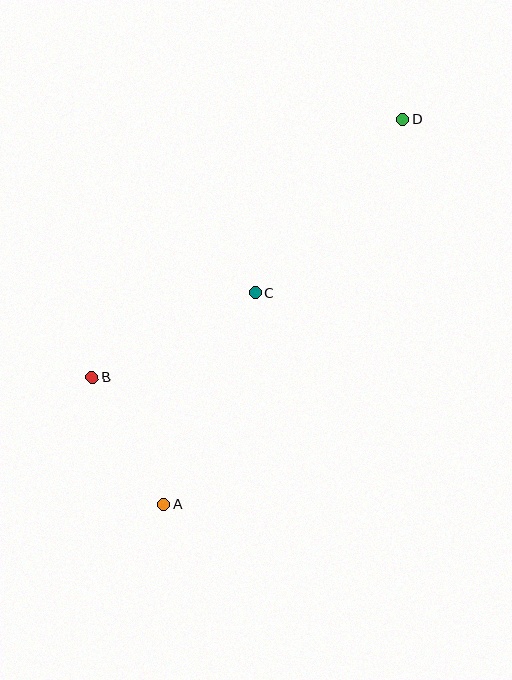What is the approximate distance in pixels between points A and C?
The distance between A and C is approximately 231 pixels.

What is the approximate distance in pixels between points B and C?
The distance between B and C is approximately 184 pixels.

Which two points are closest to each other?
Points A and B are closest to each other.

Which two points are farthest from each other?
Points A and D are farthest from each other.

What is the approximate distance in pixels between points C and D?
The distance between C and D is approximately 227 pixels.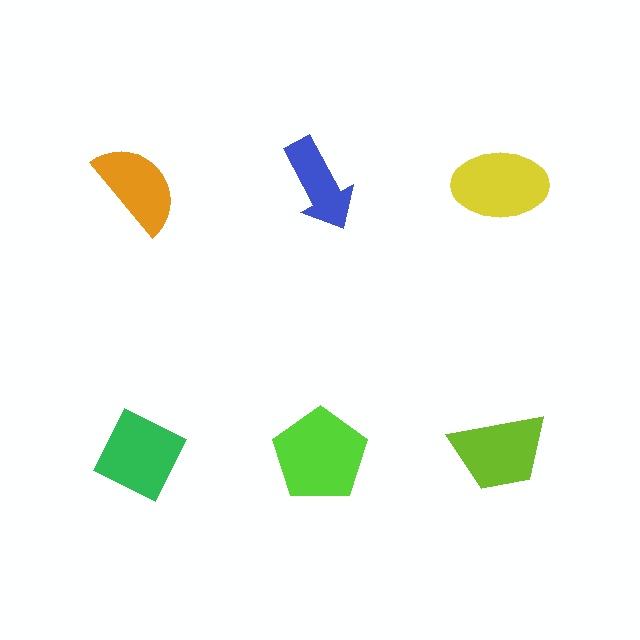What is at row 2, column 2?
A lime pentagon.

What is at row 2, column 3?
A lime trapezoid.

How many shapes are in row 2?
3 shapes.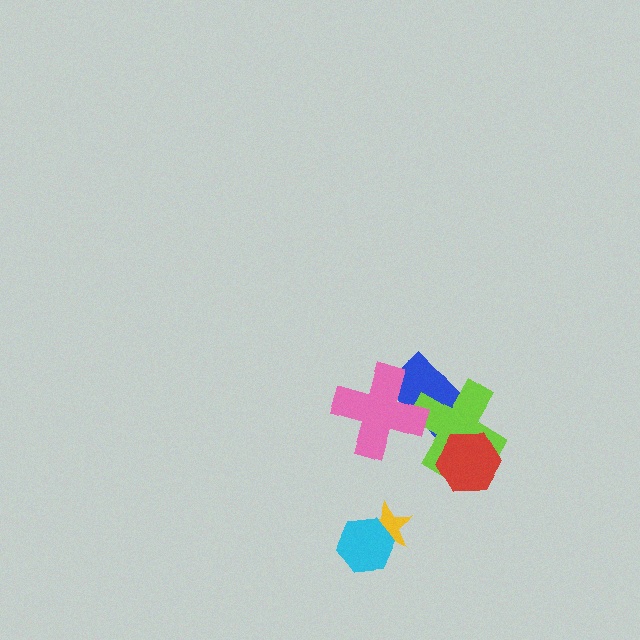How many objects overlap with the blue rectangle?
2 objects overlap with the blue rectangle.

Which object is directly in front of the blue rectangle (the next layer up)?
The lime cross is directly in front of the blue rectangle.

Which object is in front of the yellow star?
The cyan hexagon is in front of the yellow star.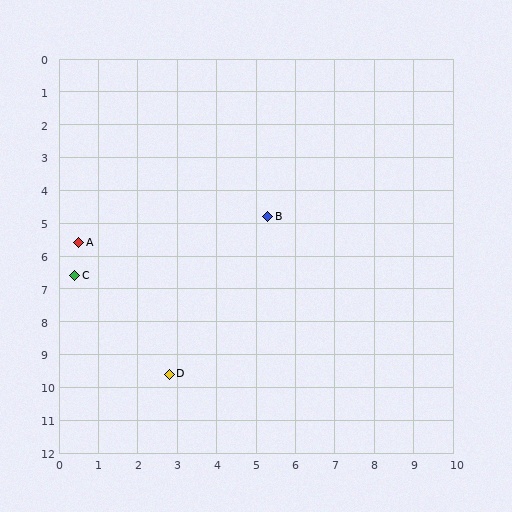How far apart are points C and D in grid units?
Points C and D are about 3.8 grid units apart.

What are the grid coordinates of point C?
Point C is at approximately (0.4, 6.6).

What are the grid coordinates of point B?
Point B is at approximately (5.3, 4.8).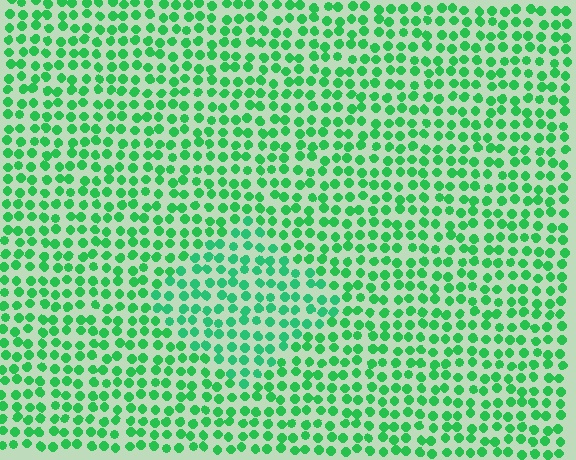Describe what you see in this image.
The image is filled with small green elements in a uniform arrangement. A diamond-shaped region is visible where the elements are tinted to a slightly different hue, forming a subtle color boundary.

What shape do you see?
I see a diamond.